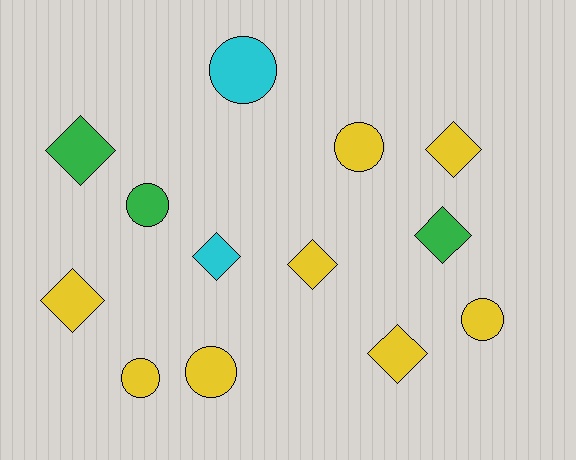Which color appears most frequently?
Yellow, with 8 objects.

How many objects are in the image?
There are 13 objects.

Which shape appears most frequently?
Diamond, with 7 objects.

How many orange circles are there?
There are no orange circles.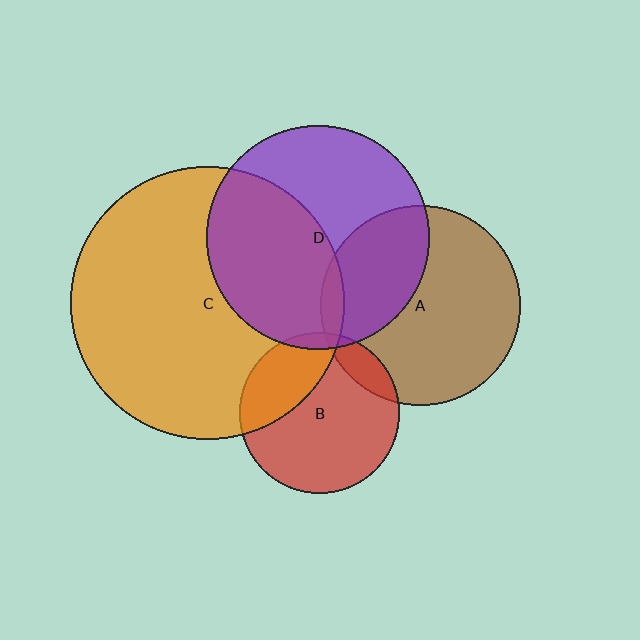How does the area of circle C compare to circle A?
Approximately 1.9 times.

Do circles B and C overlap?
Yes.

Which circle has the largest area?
Circle C (orange).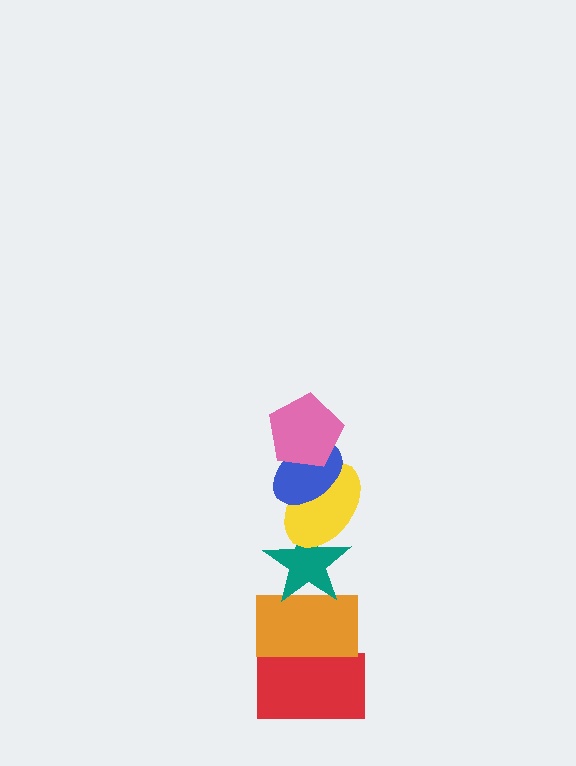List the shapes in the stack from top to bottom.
From top to bottom: the pink pentagon, the blue ellipse, the yellow ellipse, the teal star, the orange rectangle, the red rectangle.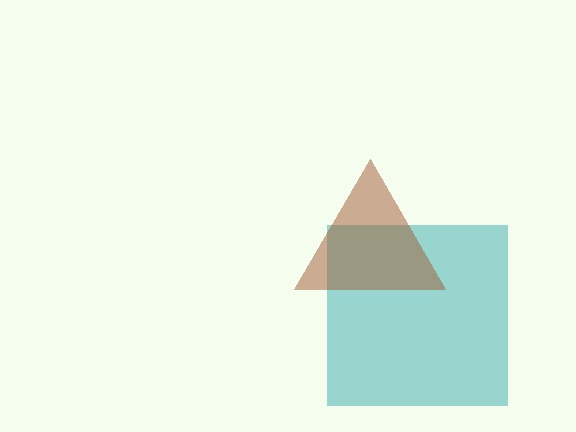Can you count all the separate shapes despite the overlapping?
Yes, there are 2 separate shapes.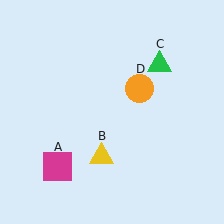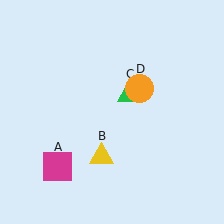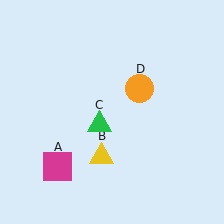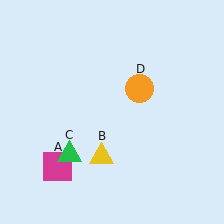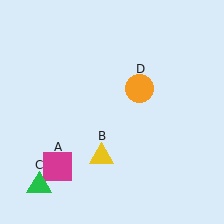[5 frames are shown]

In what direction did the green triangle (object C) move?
The green triangle (object C) moved down and to the left.